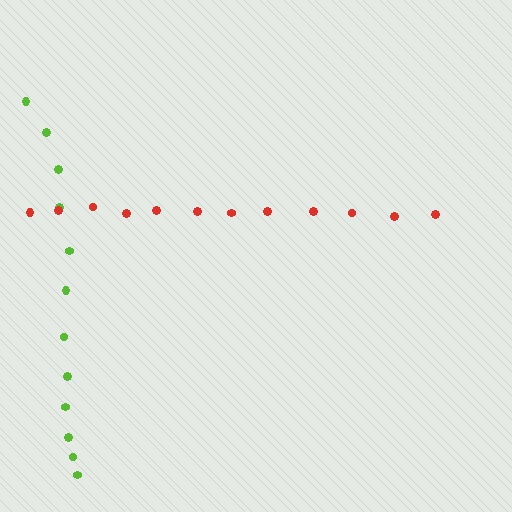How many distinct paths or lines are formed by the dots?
There are 2 distinct paths.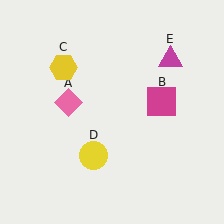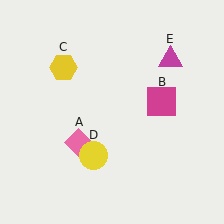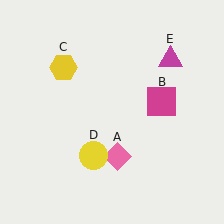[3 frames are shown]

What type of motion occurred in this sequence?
The pink diamond (object A) rotated counterclockwise around the center of the scene.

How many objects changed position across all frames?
1 object changed position: pink diamond (object A).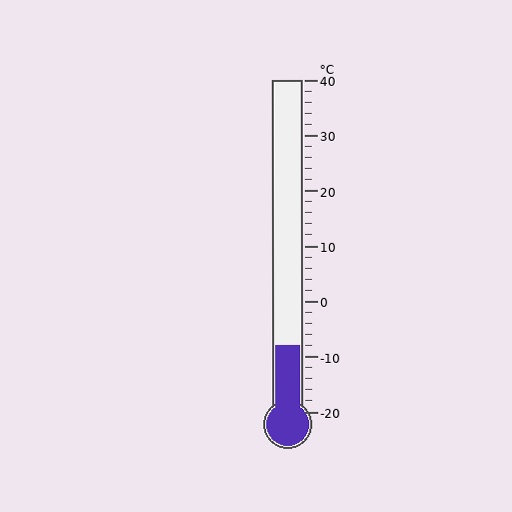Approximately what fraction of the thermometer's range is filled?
The thermometer is filled to approximately 20% of its range.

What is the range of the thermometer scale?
The thermometer scale ranges from -20°C to 40°C.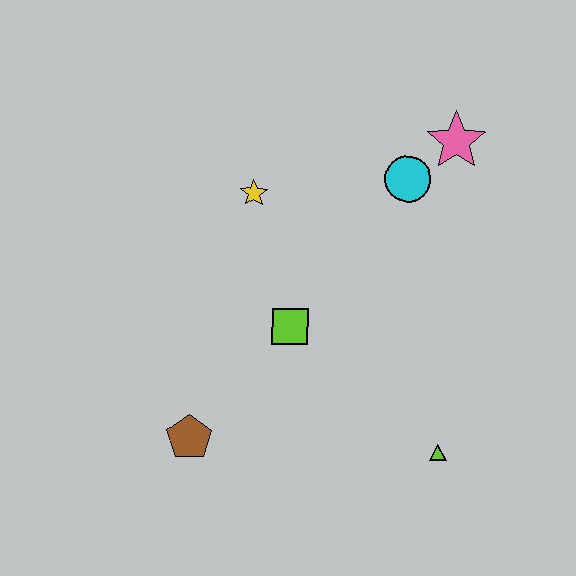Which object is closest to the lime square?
The yellow star is closest to the lime square.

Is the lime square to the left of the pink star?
Yes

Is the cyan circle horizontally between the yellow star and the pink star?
Yes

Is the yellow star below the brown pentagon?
No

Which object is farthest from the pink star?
The brown pentagon is farthest from the pink star.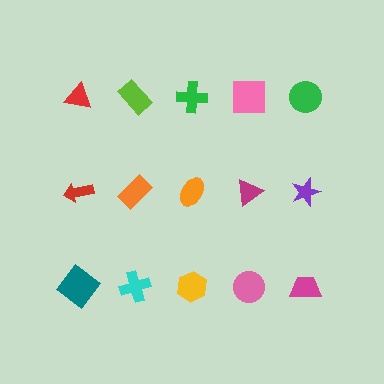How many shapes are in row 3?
5 shapes.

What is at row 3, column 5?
A magenta trapezoid.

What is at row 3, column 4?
A pink circle.